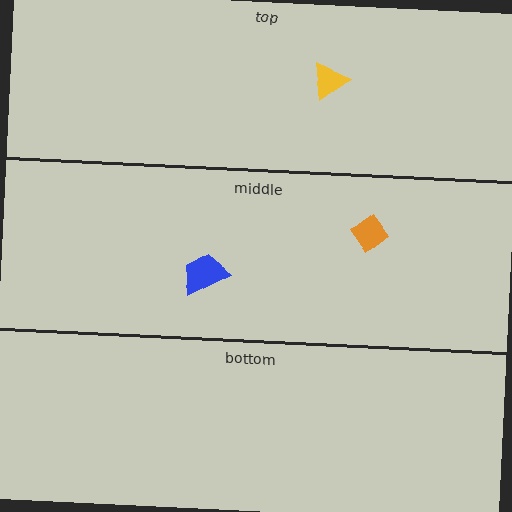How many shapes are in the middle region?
2.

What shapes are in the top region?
The yellow triangle.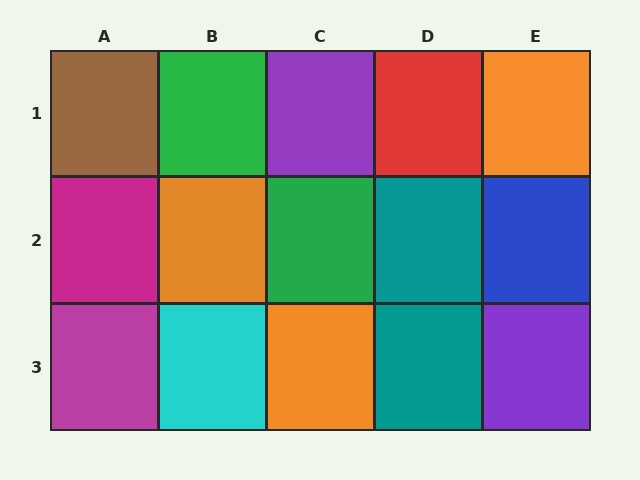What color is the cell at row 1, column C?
Purple.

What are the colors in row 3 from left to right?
Magenta, cyan, orange, teal, purple.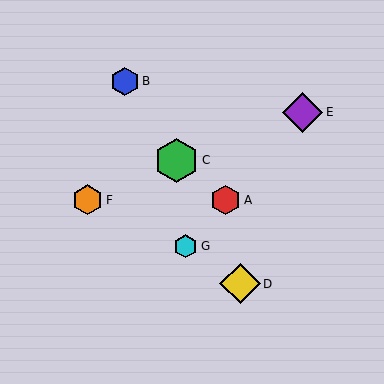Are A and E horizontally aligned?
No, A is at y≈200 and E is at y≈112.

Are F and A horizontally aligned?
Yes, both are at y≈200.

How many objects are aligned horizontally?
2 objects (A, F) are aligned horizontally.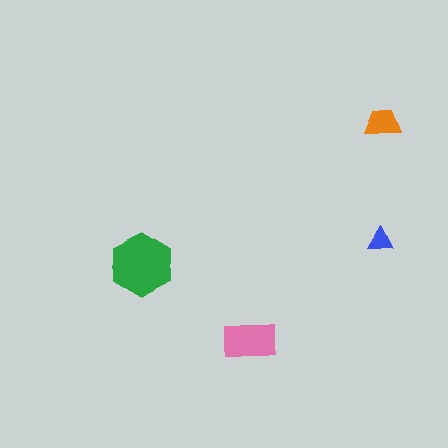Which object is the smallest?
The blue triangle.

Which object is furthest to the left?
The green hexagon is leftmost.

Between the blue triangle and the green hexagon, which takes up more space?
The green hexagon.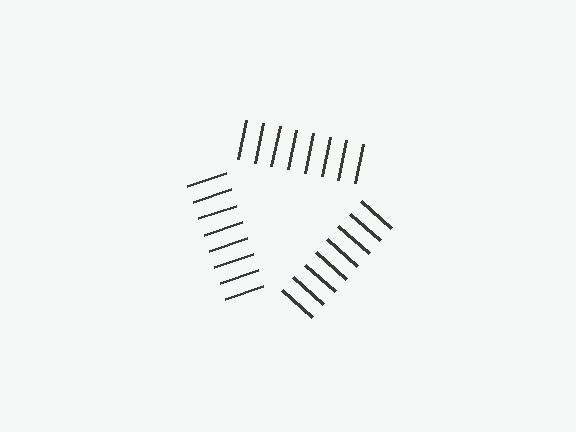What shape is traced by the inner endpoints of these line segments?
An illusory triangle — the line segments terminate on its edges but no continuous stroke is drawn.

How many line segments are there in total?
24 — 8 along each of the 3 edges.